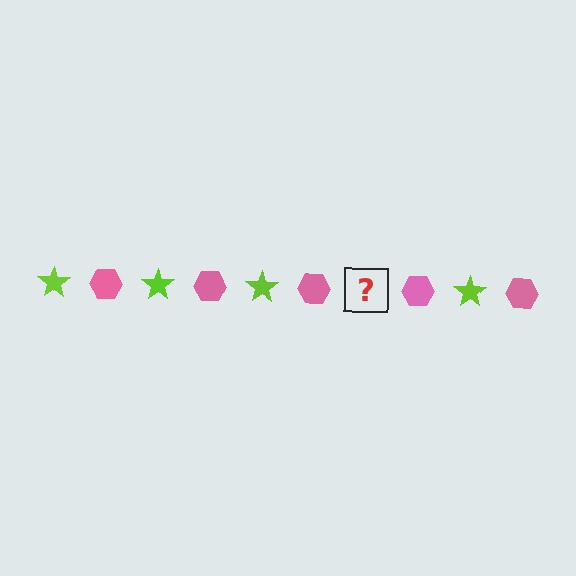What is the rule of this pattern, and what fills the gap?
The rule is that the pattern alternates between lime star and pink hexagon. The gap should be filled with a lime star.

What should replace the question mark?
The question mark should be replaced with a lime star.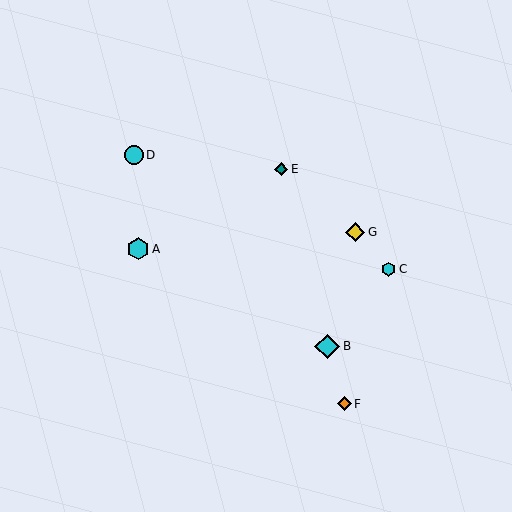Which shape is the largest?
The cyan diamond (labeled B) is the largest.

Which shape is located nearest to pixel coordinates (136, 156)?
The cyan circle (labeled D) at (134, 155) is nearest to that location.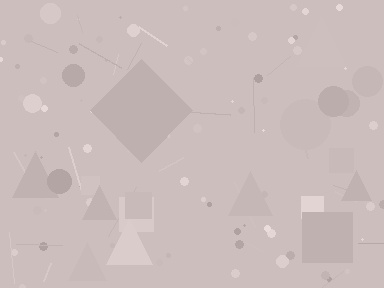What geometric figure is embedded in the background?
A diamond is embedded in the background.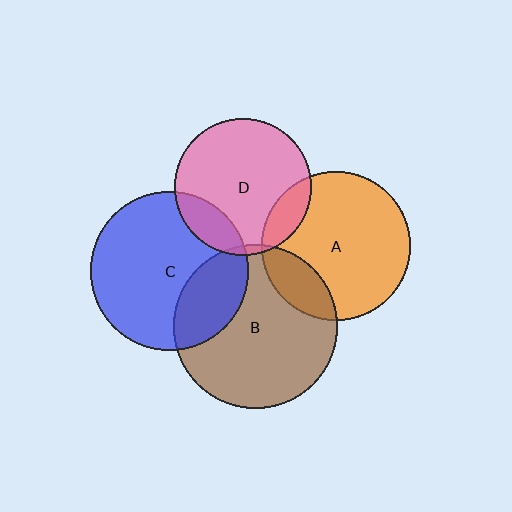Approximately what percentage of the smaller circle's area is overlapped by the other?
Approximately 20%.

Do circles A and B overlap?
Yes.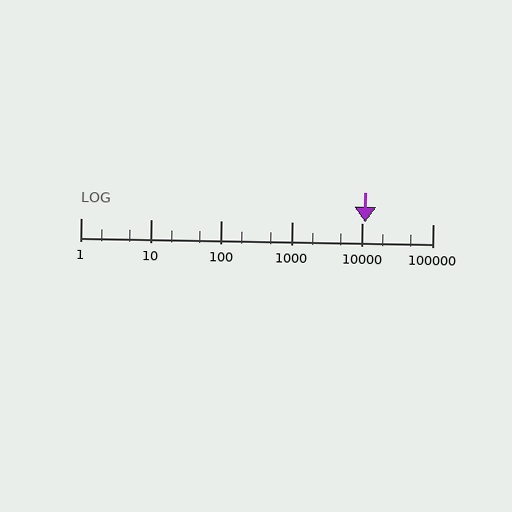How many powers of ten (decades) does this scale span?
The scale spans 5 decades, from 1 to 100000.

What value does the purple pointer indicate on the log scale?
The pointer indicates approximately 11000.